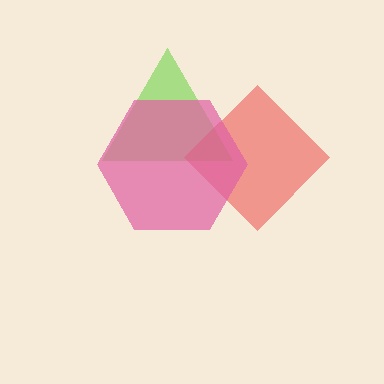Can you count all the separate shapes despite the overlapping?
Yes, there are 3 separate shapes.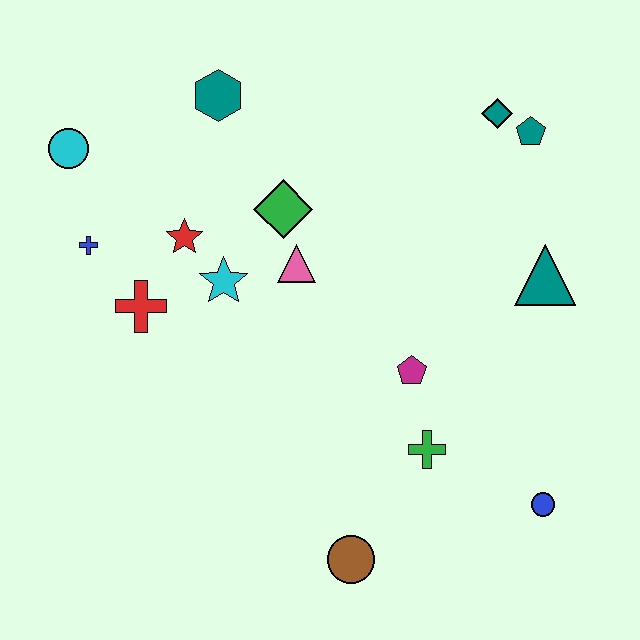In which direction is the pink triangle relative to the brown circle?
The pink triangle is above the brown circle.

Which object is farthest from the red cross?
The blue circle is farthest from the red cross.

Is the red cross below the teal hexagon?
Yes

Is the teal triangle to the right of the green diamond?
Yes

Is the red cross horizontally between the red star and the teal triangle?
No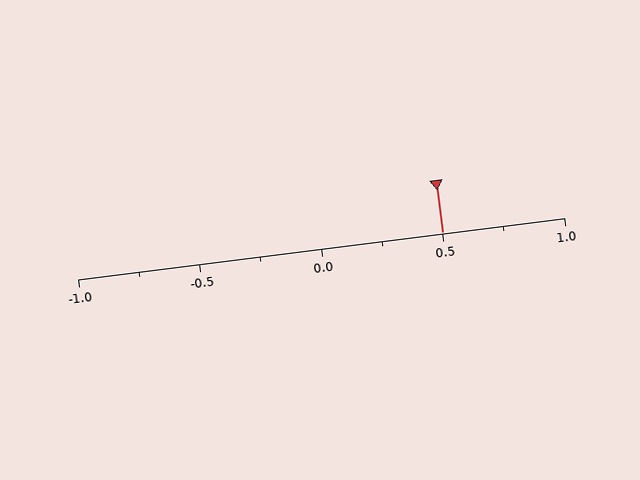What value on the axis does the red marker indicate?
The marker indicates approximately 0.5.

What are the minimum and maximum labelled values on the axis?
The axis runs from -1.0 to 1.0.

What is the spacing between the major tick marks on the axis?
The major ticks are spaced 0.5 apart.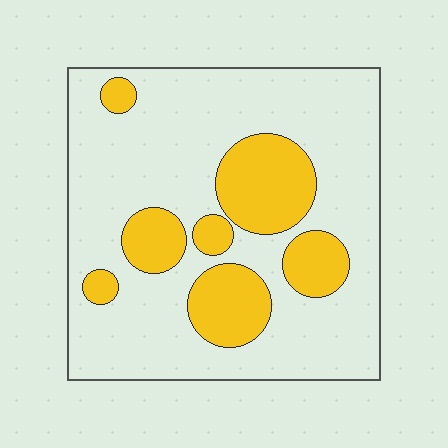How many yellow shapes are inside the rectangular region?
7.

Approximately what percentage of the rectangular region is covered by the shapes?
Approximately 25%.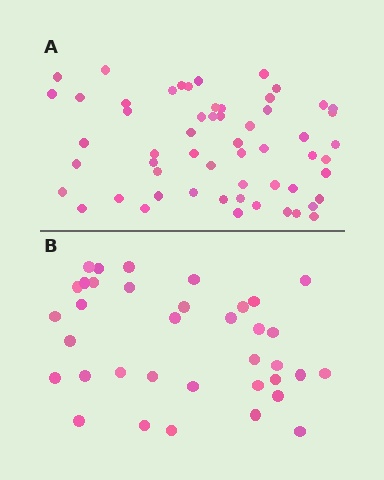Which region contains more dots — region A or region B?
Region A (the top region) has more dots.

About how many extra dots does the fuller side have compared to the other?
Region A has approximately 20 more dots than region B.